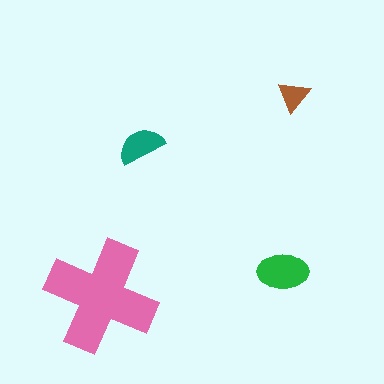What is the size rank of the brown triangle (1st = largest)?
4th.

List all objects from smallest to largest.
The brown triangle, the teal semicircle, the green ellipse, the pink cross.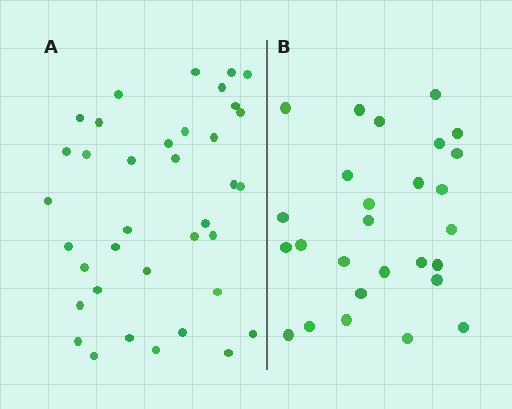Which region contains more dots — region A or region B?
Region A (the left region) has more dots.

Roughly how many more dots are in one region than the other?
Region A has roughly 10 or so more dots than region B.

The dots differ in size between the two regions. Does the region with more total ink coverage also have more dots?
No. Region B has more total ink coverage because its dots are larger, but region A actually contains more individual dots. Total area can be misleading — the number of items is what matters here.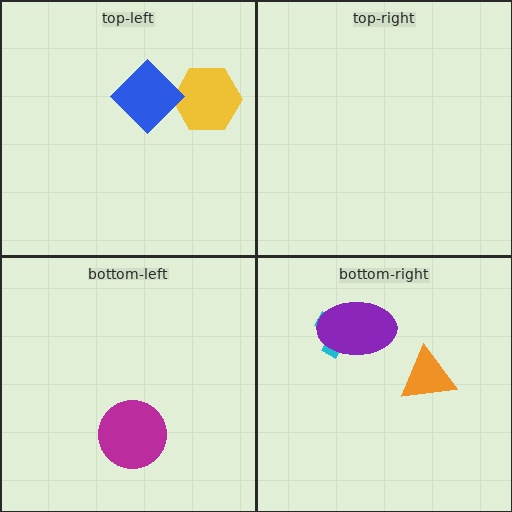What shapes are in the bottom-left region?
The magenta circle.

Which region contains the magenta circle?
The bottom-left region.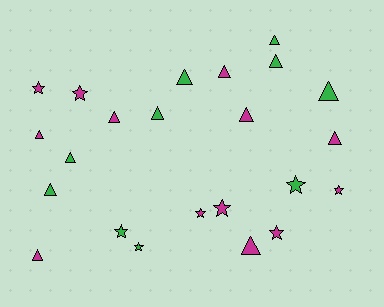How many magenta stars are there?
There are 6 magenta stars.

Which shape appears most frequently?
Triangle, with 14 objects.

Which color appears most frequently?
Magenta, with 13 objects.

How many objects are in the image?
There are 23 objects.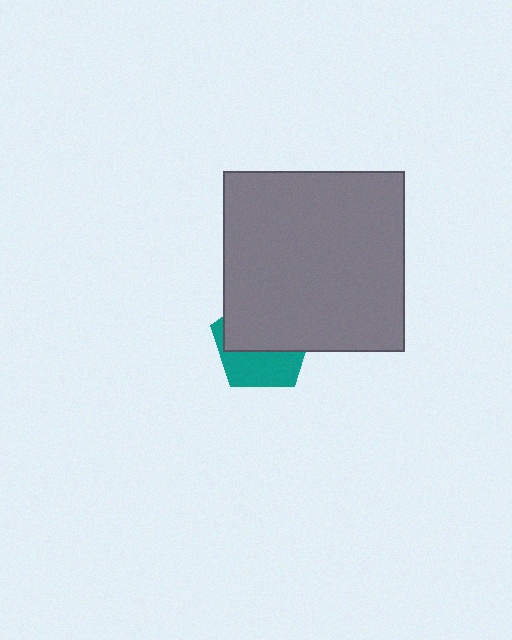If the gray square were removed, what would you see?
You would see the complete teal pentagon.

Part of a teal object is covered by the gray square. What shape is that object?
It is a pentagon.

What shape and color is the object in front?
The object in front is a gray square.